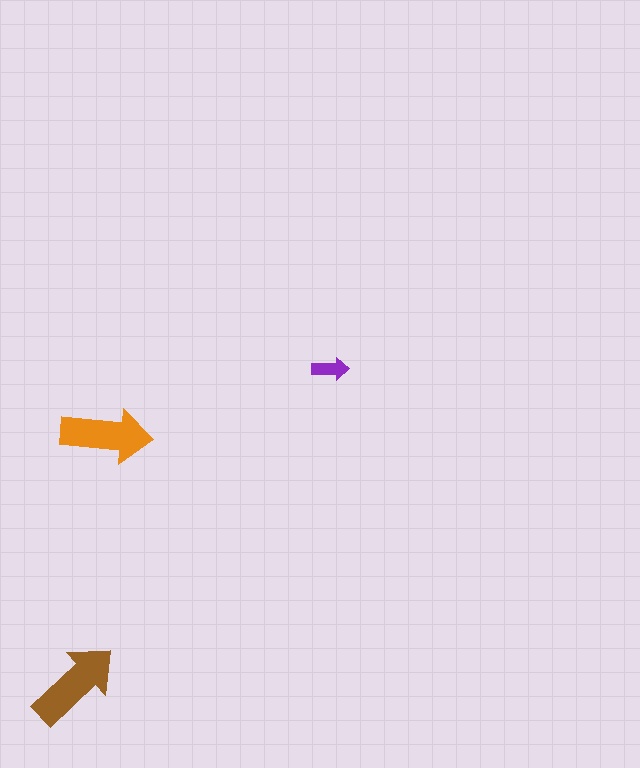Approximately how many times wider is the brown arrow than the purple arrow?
About 2.5 times wider.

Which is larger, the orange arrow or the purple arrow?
The orange one.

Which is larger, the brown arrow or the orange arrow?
The brown one.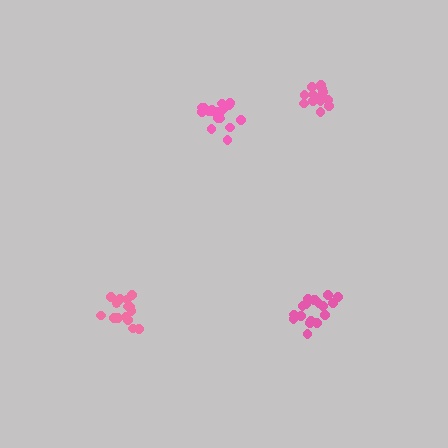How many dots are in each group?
Group 1: 16 dots, Group 2: 18 dots, Group 3: 15 dots, Group 4: 20 dots (69 total).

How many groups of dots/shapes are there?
There are 4 groups.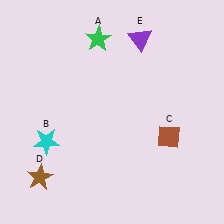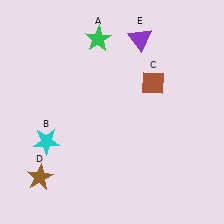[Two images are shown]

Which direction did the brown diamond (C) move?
The brown diamond (C) moved up.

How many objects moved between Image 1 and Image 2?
1 object moved between the two images.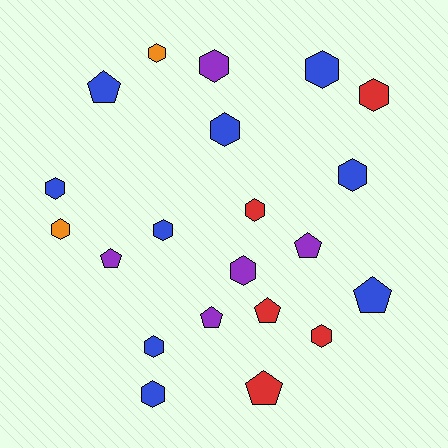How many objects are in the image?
There are 21 objects.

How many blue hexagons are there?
There are 7 blue hexagons.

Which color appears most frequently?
Blue, with 9 objects.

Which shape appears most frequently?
Hexagon, with 14 objects.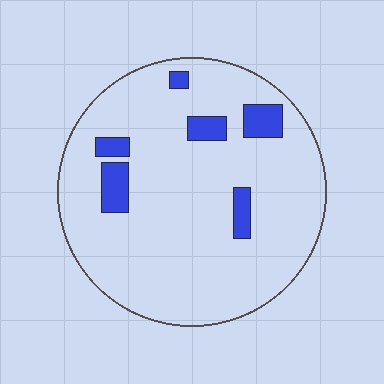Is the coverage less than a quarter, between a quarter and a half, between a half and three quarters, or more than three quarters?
Less than a quarter.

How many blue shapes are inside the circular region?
6.